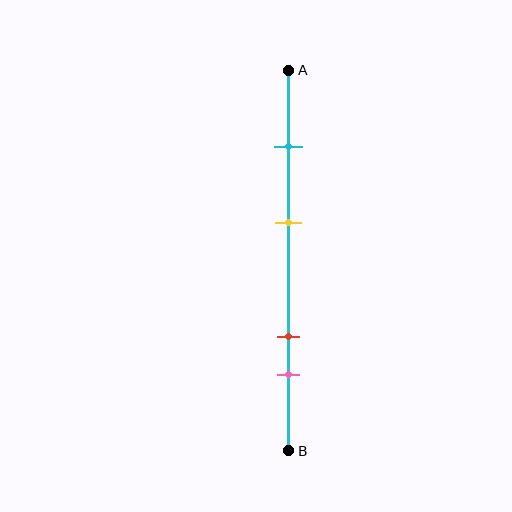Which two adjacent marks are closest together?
The red and pink marks are the closest adjacent pair.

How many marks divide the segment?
There are 4 marks dividing the segment.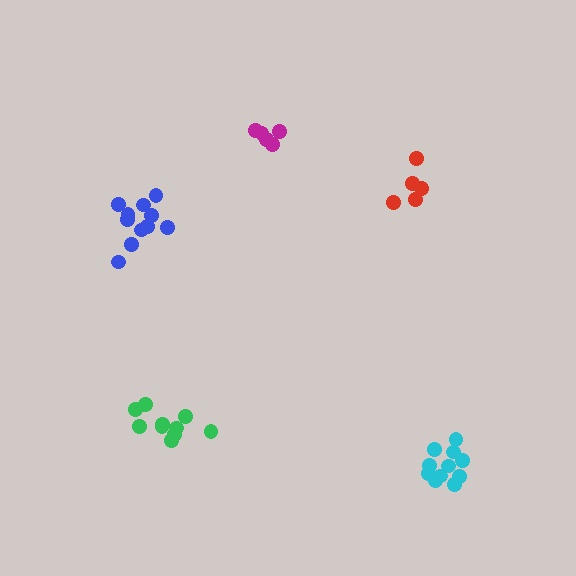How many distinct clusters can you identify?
There are 5 distinct clusters.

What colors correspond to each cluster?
The clusters are colored: red, magenta, cyan, blue, green.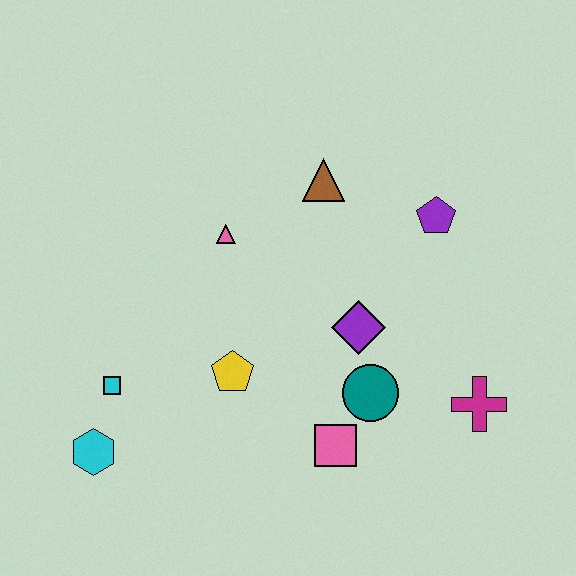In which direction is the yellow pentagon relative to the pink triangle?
The yellow pentagon is below the pink triangle.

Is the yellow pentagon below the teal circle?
No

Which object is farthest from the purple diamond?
The cyan hexagon is farthest from the purple diamond.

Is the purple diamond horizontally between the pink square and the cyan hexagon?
No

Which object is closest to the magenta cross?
The teal circle is closest to the magenta cross.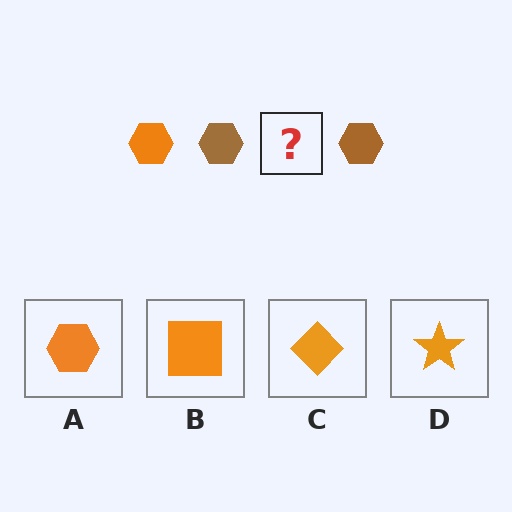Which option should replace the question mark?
Option A.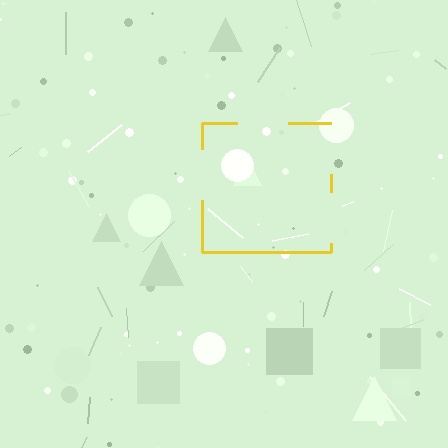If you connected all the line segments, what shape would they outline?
They would outline a square.